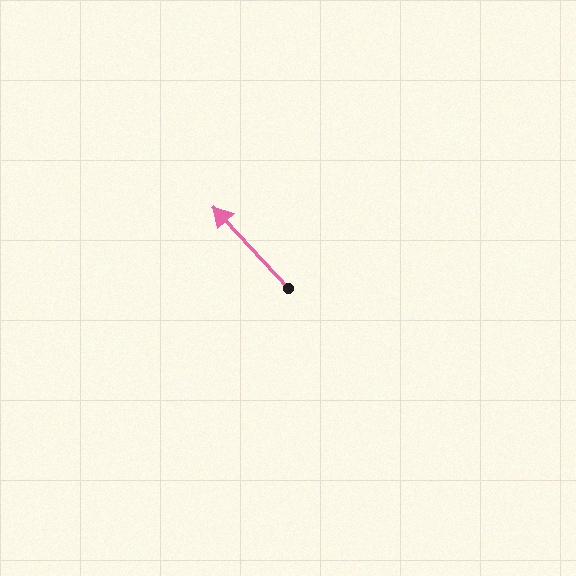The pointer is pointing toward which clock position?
Roughly 11 o'clock.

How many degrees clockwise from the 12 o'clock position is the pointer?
Approximately 317 degrees.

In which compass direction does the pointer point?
Northwest.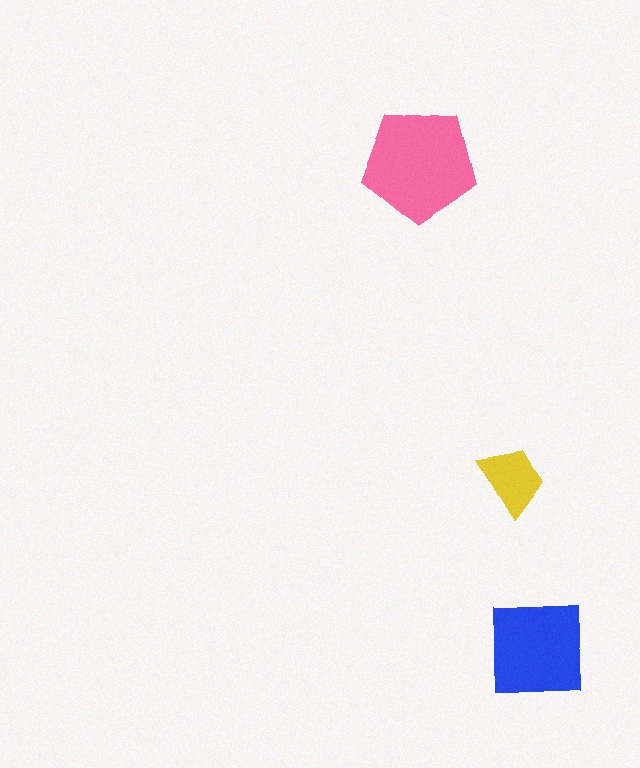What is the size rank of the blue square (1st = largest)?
2nd.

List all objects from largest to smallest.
The pink pentagon, the blue square, the yellow trapezoid.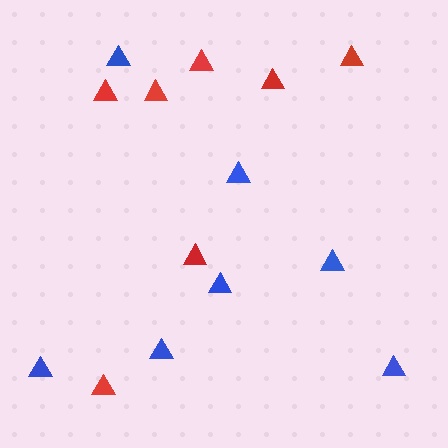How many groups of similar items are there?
There are 2 groups: one group of blue triangles (7) and one group of red triangles (7).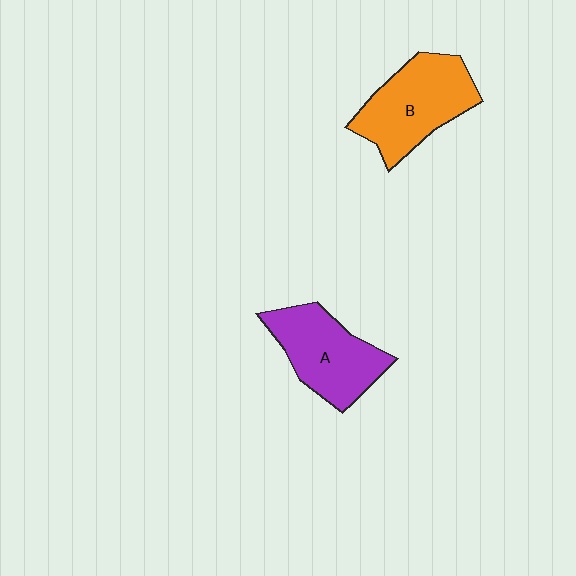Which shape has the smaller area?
Shape A (purple).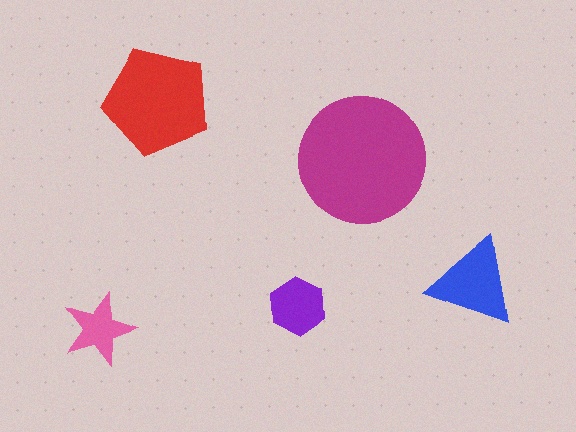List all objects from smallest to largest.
The pink star, the purple hexagon, the blue triangle, the red pentagon, the magenta circle.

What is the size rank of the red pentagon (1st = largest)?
2nd.